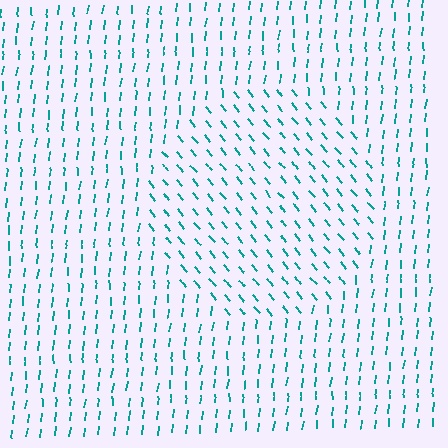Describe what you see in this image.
The image is filled with small teal line segments. A circle region in the image has lines oriented differently from the surrounding lines, creating a visible texture boundary.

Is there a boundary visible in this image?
Yes, there is a texture boundary formed by a change in line orientation.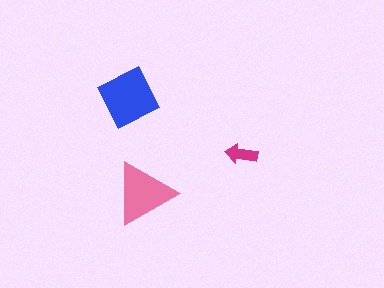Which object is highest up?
The blue square is topmost.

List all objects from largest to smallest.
The blue square, the pink triangle, the magenta arrow.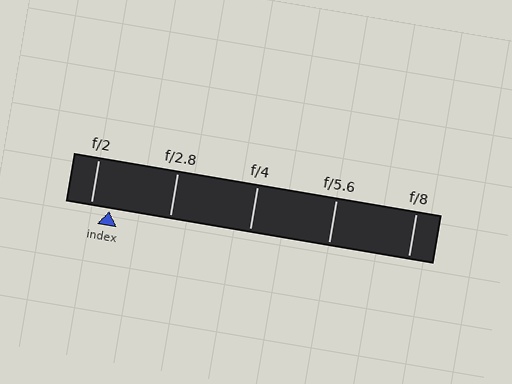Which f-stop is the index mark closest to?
The index mark is closest to f/2.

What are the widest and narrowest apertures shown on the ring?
The widest aperture shown is f/2 and the narrowest is f/8.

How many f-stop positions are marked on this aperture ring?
There are 5 f-stop positions marked.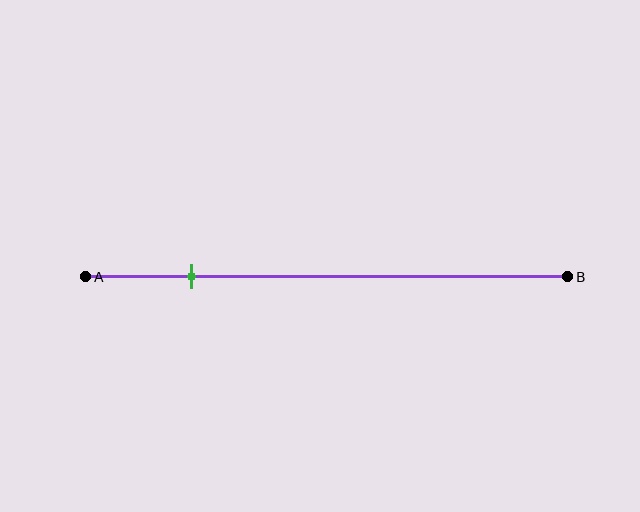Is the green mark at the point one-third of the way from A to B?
No, the mark is at about 20% from A, not at the 33% one-third point.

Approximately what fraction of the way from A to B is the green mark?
The green mark is approximately 20% of the way from A to B.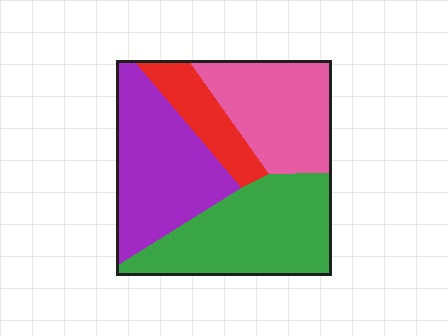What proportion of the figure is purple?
Purple takes up about one third (1/3) of the figure.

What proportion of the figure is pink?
Pink takes up about one quarter (1/4) of the figure.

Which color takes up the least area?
Red, at roughly 10%.